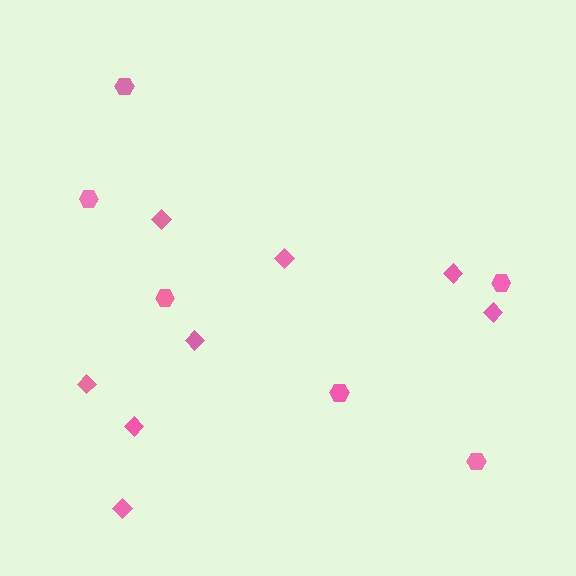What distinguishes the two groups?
There are 2 groups: one group of diamonds (8) and one group of hexagons (6).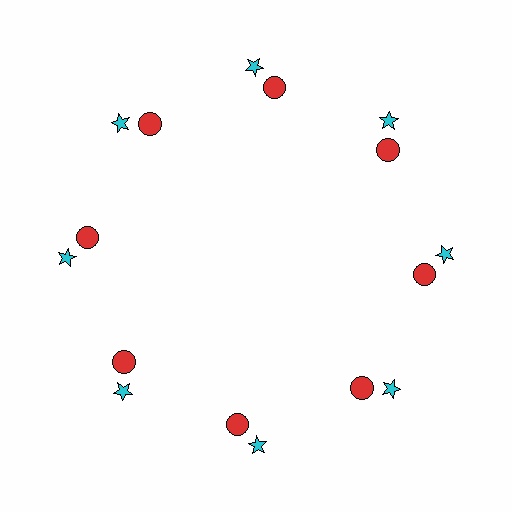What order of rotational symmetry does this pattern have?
This pattern has 8-fold rotational symmetry.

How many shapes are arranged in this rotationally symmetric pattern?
There are 16 shapes, arranged in 8 groups of 2.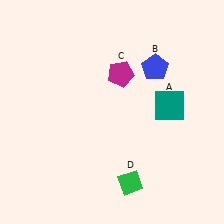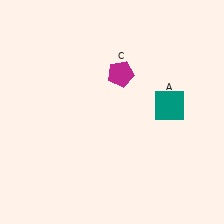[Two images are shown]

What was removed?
The green diamond (D), the blue pentagon (B) were removed in Image 2.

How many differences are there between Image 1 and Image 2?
There are 2 differences between the two images.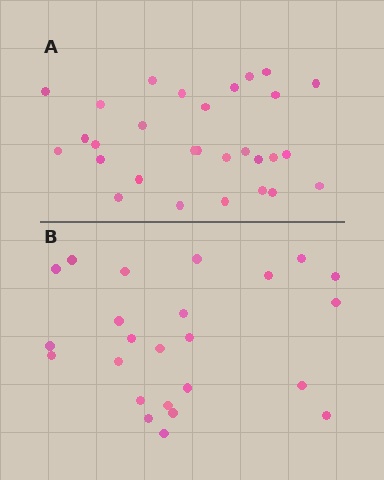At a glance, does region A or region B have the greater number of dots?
Region A (the top region) has more dots.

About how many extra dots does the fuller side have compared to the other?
Region A has about 5 more dots than region B.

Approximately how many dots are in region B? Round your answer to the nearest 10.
About 20 dots. (The exact count is 24, which rounds to 20.)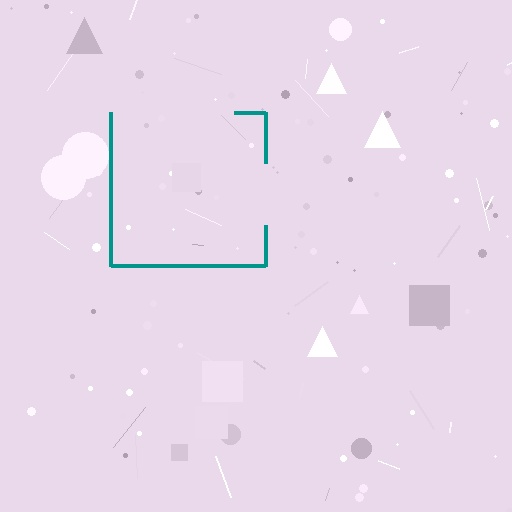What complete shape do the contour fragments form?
The contour fragments form a square.